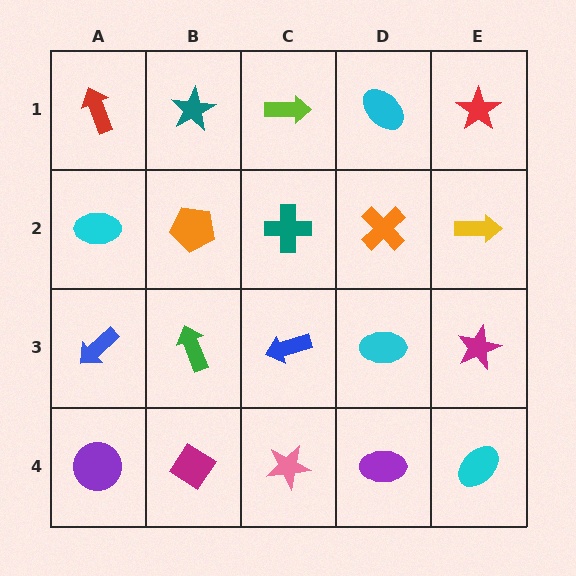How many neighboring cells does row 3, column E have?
3.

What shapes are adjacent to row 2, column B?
A teal star (row 1, column B), a green arrow (row 3, column B), a cyan ellipse (row 2, column A), a teal cross (row 2, column C).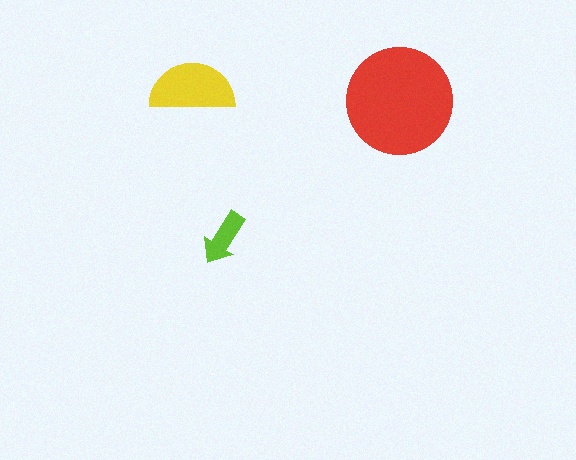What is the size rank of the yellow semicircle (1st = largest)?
2nd.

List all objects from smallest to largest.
The lime arrow, the yellow semicircle, the red circle.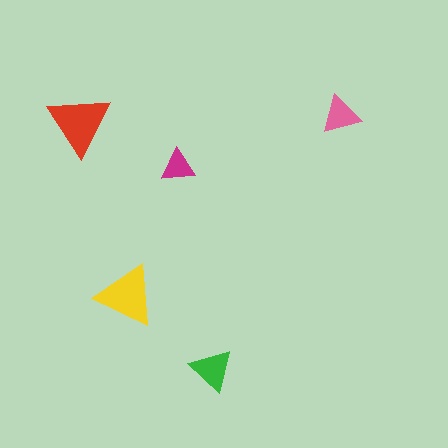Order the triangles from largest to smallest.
the red one, the yellow one, the green one, the pink one, the magenta one.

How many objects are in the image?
There are 5 objects in the image.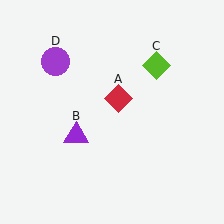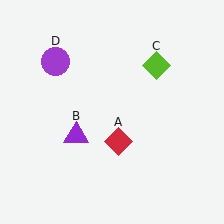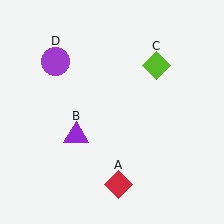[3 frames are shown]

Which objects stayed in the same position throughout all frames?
Purple triangle (object B) and lime diamond (object C) and purple circle (object D) remained stationary.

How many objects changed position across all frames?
1 object changed position: red diamond (object A).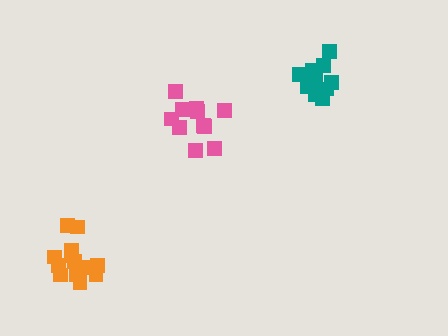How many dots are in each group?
Group 1: 11 dots, Group 2: 11 dots, Group 3: 13 dots (35 total).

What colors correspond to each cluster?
The clusters are colored: pink, teal, orange.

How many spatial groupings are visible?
There are 3 spatial groupings.